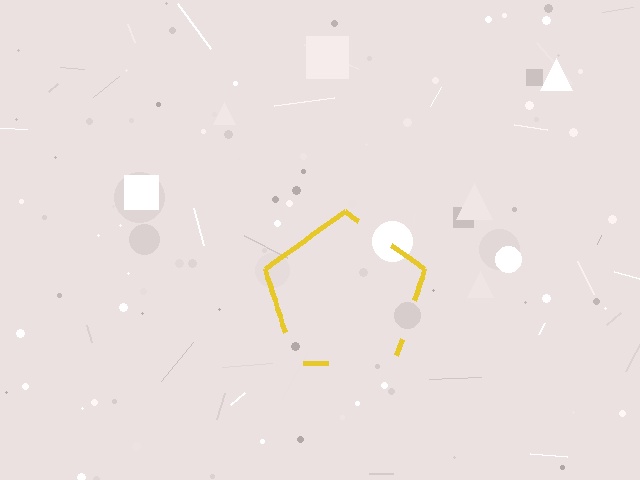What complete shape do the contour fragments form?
The contour fragments form a pentagon.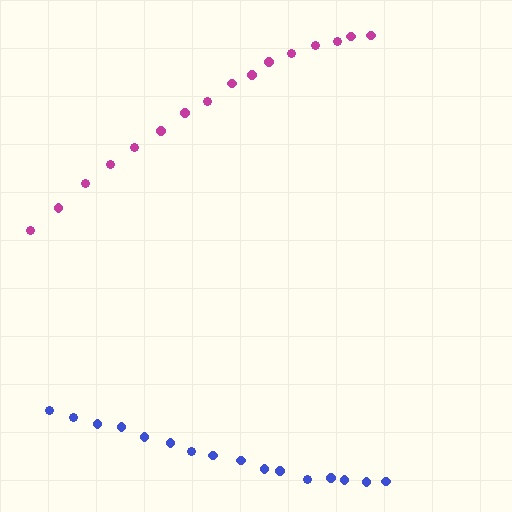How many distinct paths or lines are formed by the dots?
There are 2 distinct paths.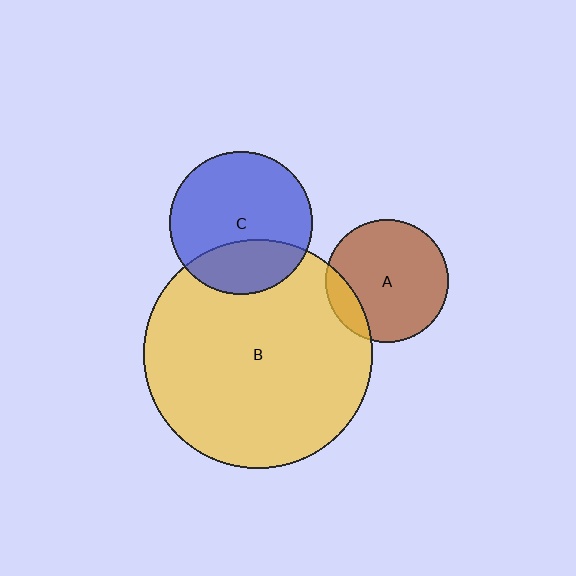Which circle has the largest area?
Circle B (yellow).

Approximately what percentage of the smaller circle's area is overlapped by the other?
Approximately 30%.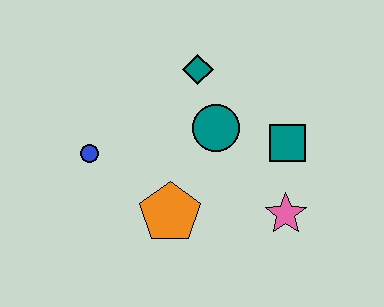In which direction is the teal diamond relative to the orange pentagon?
The teal diamond is above the orange pentagon.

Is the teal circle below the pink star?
No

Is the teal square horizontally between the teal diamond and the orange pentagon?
No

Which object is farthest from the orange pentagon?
The teal diamond is farthest from the orange pentagon.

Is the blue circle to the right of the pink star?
No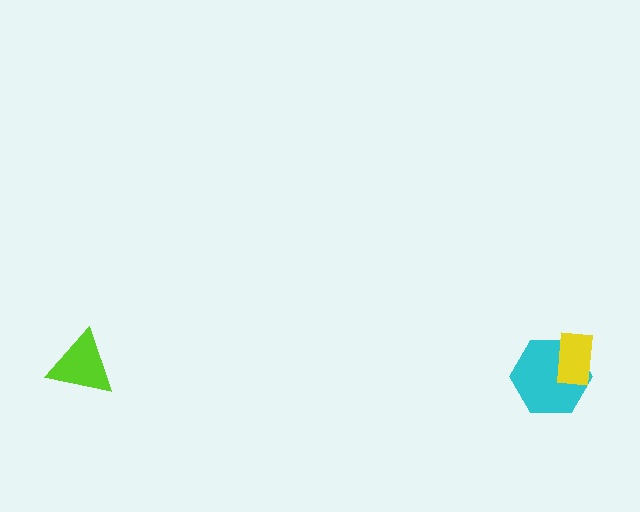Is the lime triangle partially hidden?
No, no other shape covers it.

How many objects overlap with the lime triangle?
0 objects overlap with the lime triangle.